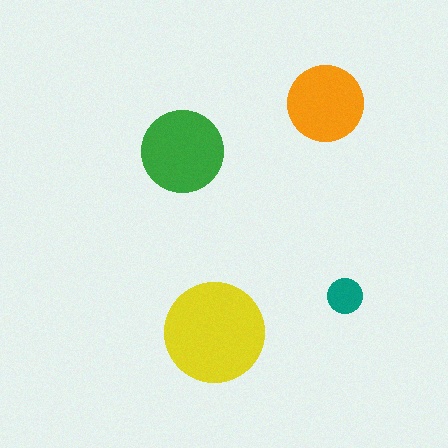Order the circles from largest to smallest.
the yellow one, the green one, the orange one, the teal one.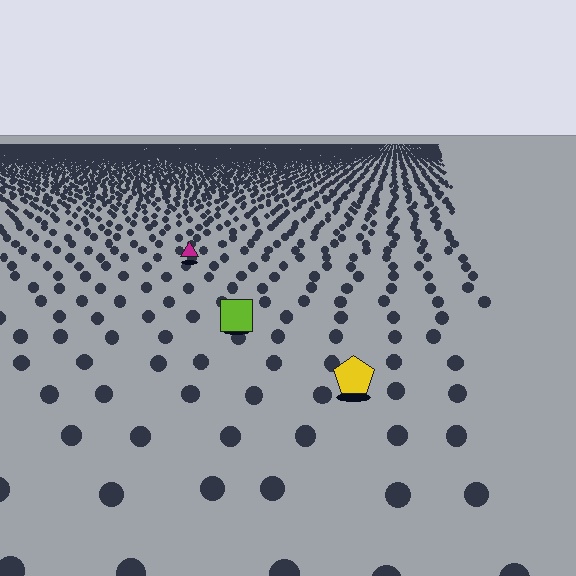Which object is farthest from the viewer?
The magenta triangle is farthest from the viewer. It appears smaller and the ground texture around it is denser.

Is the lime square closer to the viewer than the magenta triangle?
Yes. The lime square is closer — you can tell from the texture gradient: the ground texture is coarser near it.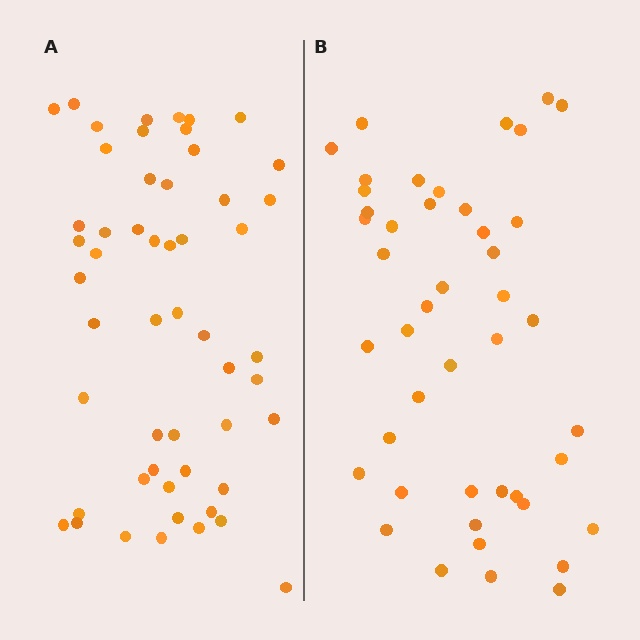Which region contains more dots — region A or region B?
Region A (the left region) has more dots.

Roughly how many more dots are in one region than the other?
Region A has roughly 8 or so more dots than region B.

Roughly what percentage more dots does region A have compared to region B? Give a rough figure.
About 20% more.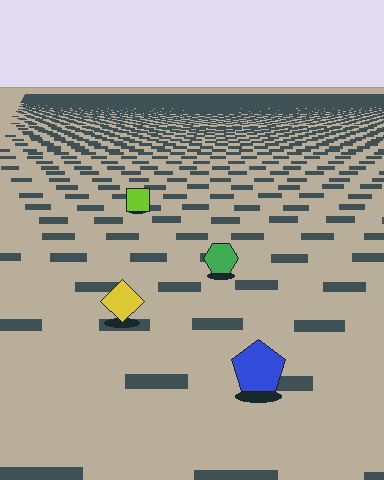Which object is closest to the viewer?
The blue pentagon is closest. The texture marks near it are larger and more spread out.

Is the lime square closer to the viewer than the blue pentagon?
No. The blue pentagon is closer — you can tell from the texture gradient: the ground texture is coarser near it.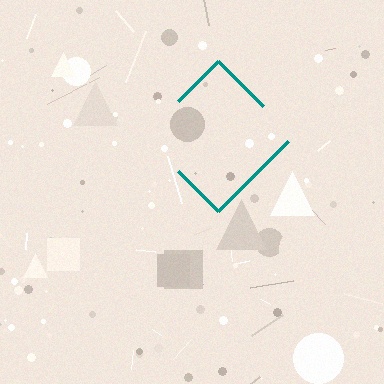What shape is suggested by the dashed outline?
The dashed outline suggests a diamond.